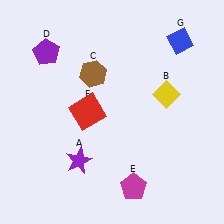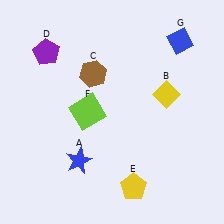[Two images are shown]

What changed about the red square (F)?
In Image 1, F is red. In Image 2, it changed to lime.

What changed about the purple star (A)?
In Image 1, A is purple. In Image 2, it changed to blue.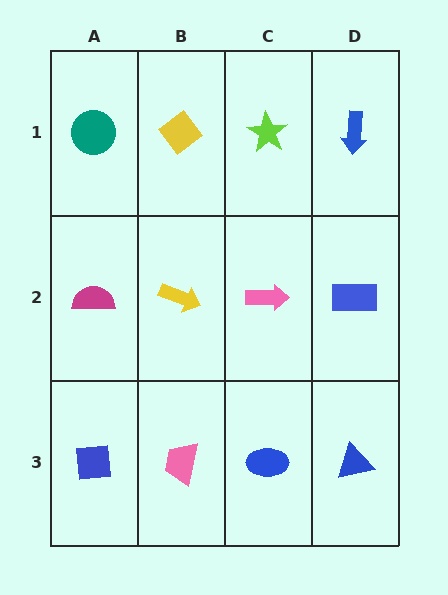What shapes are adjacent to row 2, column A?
A teal circle (row 1, column A), a blue square (row 3, column A), a yellow arrow (row 2, column B).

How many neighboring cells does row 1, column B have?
3.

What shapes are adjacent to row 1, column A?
A magenta semicircle (row 2, column A), a yellow diamond (row 1, column B).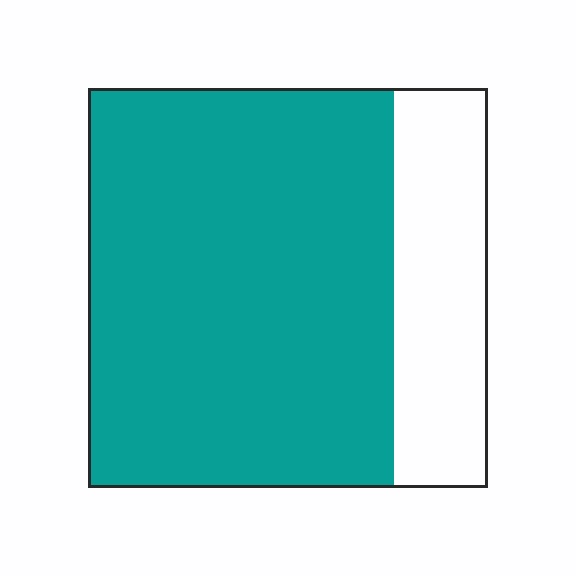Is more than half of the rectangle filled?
Yes.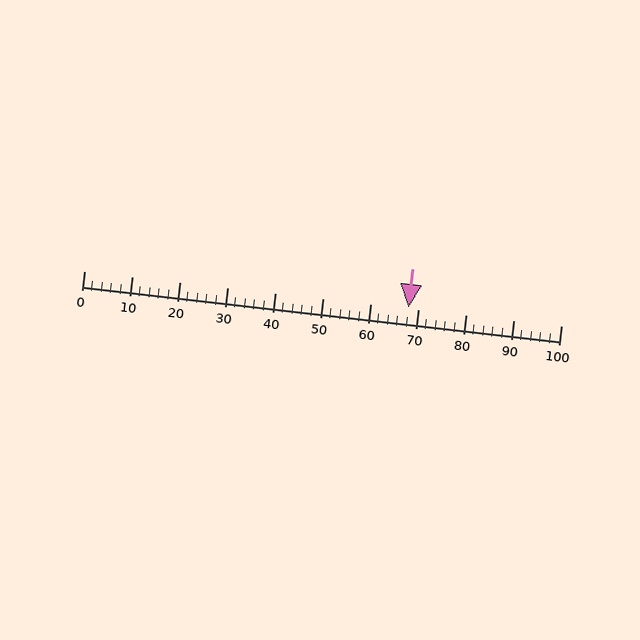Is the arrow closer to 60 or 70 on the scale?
The arrow is closer to 70.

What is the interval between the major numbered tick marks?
The major tick marks are spaced 10 units apart.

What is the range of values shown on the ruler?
The ruler shows values from 0 to 100.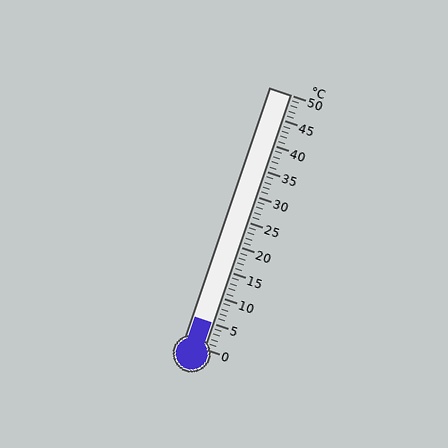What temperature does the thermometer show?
The thermometer shows approximately 5°C.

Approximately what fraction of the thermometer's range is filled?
The thermometer is filled to approximately 10% of its range.